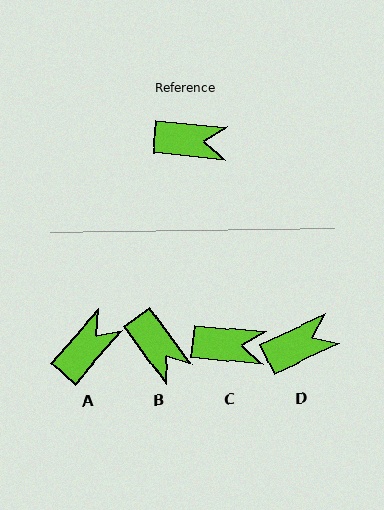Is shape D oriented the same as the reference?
No, it is off by about 31 degrees.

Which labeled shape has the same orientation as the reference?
C.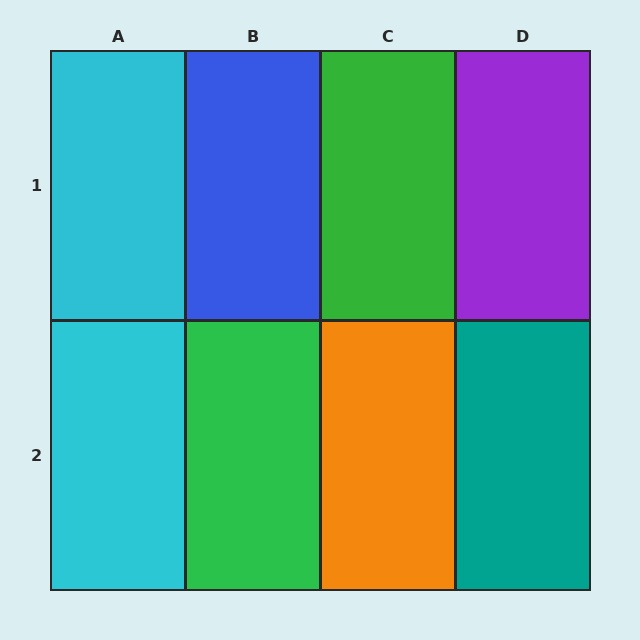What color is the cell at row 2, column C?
Orange.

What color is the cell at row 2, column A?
Cyan.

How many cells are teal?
1 cell is teal.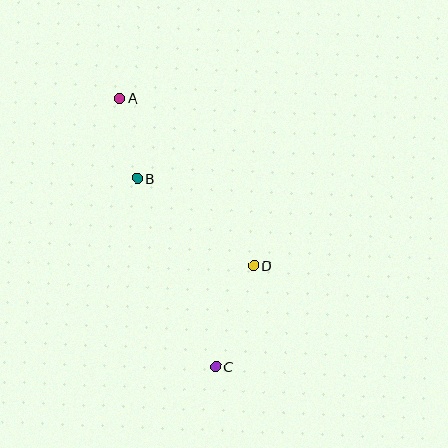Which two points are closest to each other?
Points A and B are closest to each other.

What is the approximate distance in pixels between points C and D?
The distance between C and D is approximately 108 pixels.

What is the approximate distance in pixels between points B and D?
The distance between B and D is approximately 146 pixels.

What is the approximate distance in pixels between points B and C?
The distance between B and C is approximately 204 pixels.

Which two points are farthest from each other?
Points A and C are farthest from each other.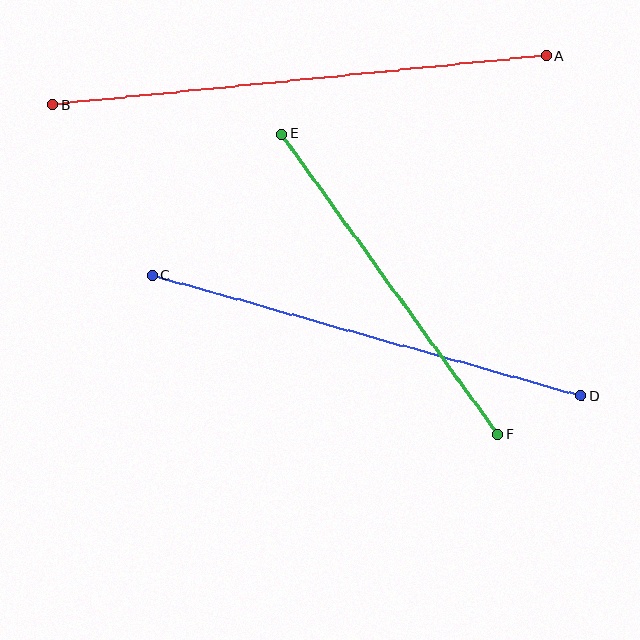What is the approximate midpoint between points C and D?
The midpoint is at approximately (367, 336) pixels.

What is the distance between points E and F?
The distance is approximately 370 pixels.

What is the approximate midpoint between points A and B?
The midpoint is at approximately (300, 80) pixels.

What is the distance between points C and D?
The distance is approximately 446 pixels.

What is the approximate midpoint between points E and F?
The midpoint is at approximately (390, 284) pixels.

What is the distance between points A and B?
The distance is approximately 496 pixels.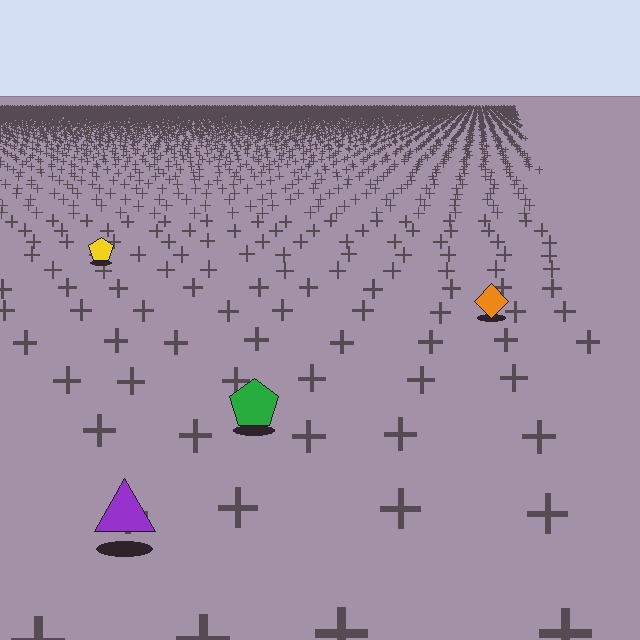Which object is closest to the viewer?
The purple triangle is closest. The texture marks near it are larger and more spread out.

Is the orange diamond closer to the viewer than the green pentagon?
No. The green pentagon is closer — you can tell from the texture gradient: the ground texture is coarser near it.